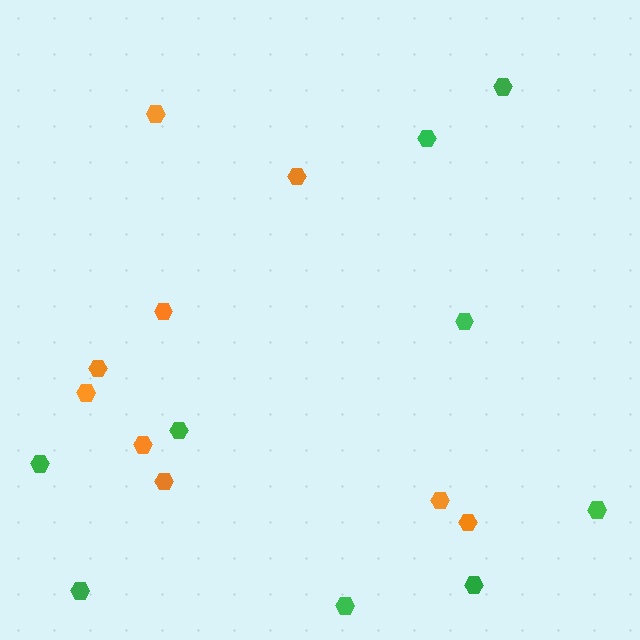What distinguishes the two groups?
There are 2 groups: one group of green hexagons (9) and one group of orange hexagons (9).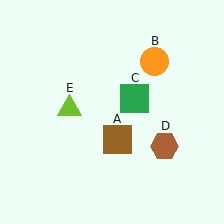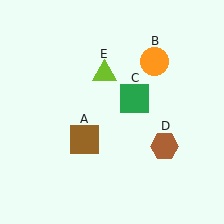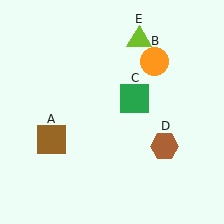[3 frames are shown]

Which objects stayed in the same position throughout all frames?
Orange circle (object B) and green square (object C) and brown hexagon (object D) remained stationary.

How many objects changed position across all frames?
2 objects changed position: brown square (object A), lime triangle (object E).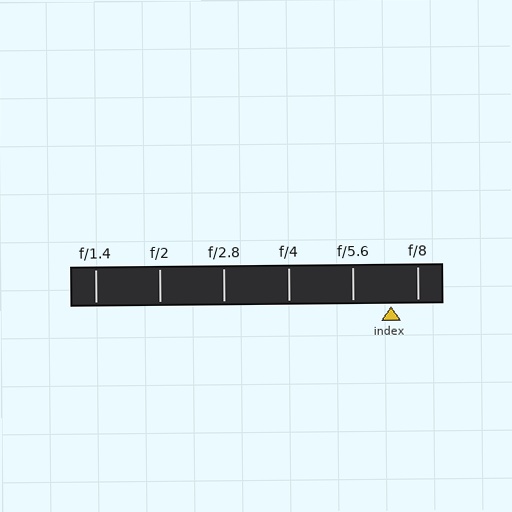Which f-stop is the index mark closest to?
The index mark is closest to f/8.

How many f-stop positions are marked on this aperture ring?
There are 6 f-stop positions marked.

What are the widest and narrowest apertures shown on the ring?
The widest aperture shown is f/1.4 and the narrowest is f/8.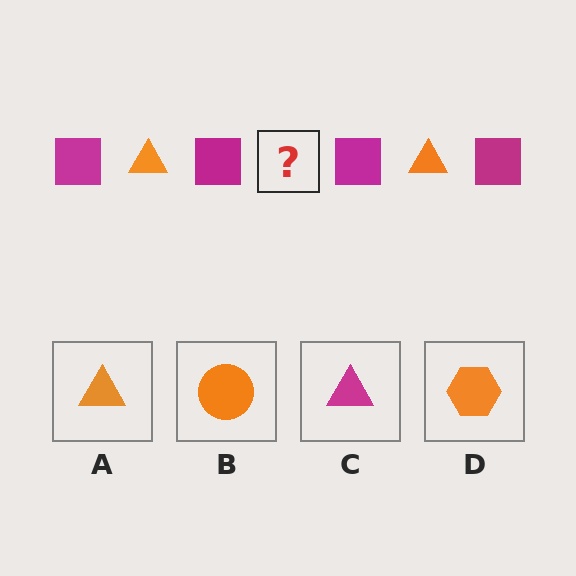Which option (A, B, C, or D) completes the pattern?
A.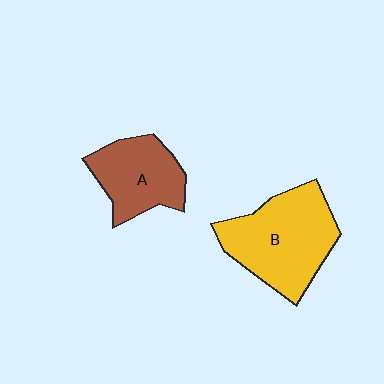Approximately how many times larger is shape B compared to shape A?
Approximately 1.5 times.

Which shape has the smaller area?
Shape A (brown).